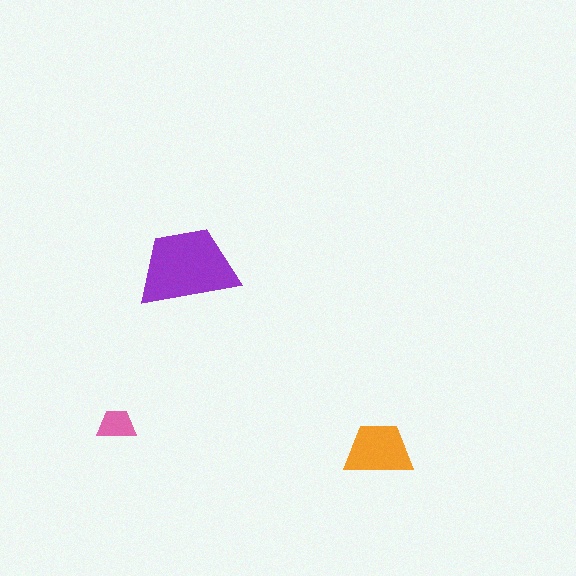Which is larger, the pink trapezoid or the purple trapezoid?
The purple one.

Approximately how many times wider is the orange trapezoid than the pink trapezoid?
About 2 times wider.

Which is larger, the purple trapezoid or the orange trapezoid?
The purple one.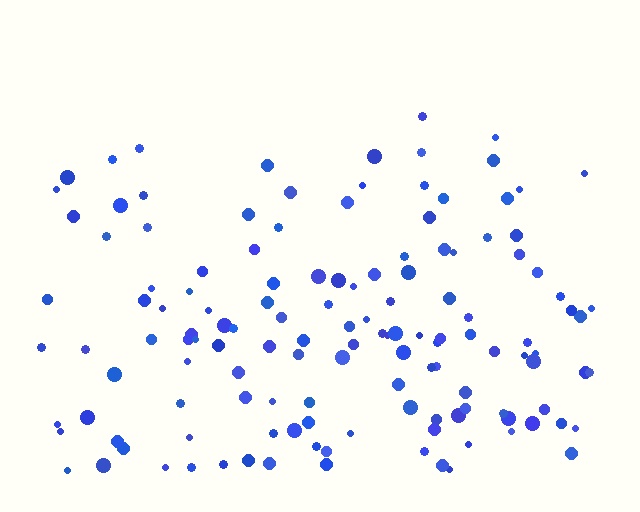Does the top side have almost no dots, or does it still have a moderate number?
Still a moderate number, just noticeably fewer than the bottom.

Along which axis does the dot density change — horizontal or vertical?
Vertical.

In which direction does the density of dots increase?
From top to bottom, with the bottom side densest.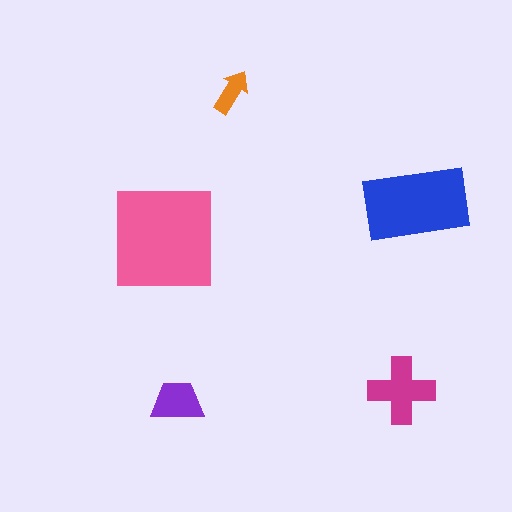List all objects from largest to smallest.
The pink square, the blue rectangle, the magenta cross, the purple trapezoid, the orange arrow.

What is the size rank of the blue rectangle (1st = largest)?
2nd.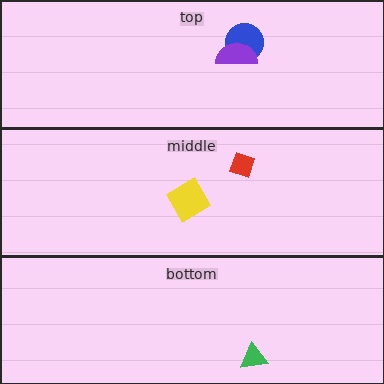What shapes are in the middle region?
The red diamond, the yellow diamond.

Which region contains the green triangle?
The bottom region.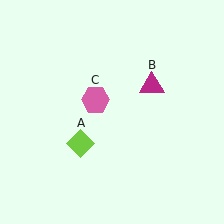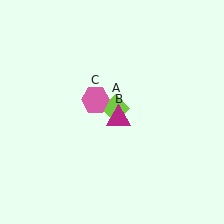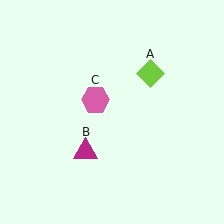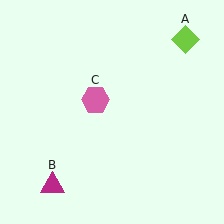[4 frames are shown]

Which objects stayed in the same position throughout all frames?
Pink hexagon (object C) remained stationary.